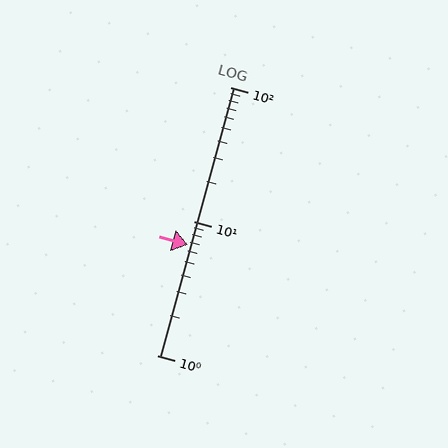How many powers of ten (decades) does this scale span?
The scale spans 2 decades, from 1 to 100.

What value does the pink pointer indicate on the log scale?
The pointer indicates approximately 6.7.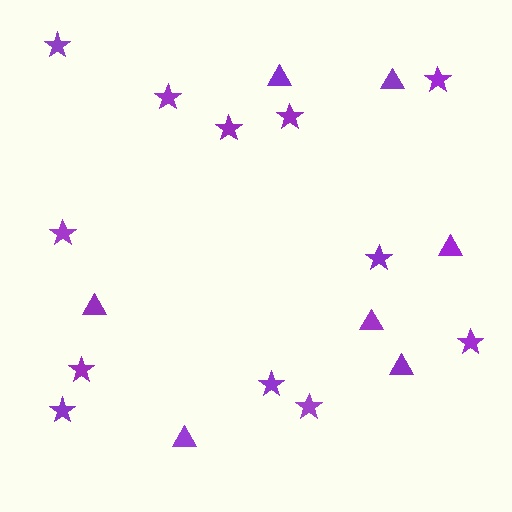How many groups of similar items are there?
There are 2 groups: one group of stars (12) and one group of triangles (7).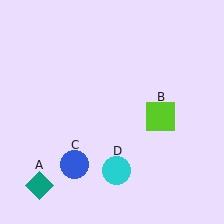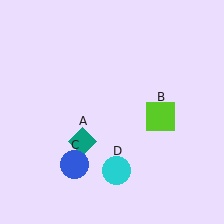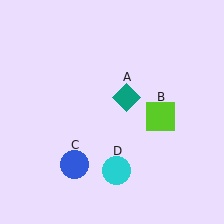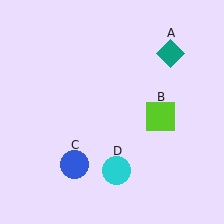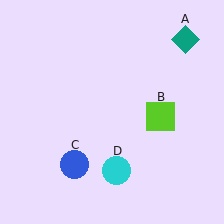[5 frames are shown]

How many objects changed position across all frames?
1 object changed position: teal diamond (object A).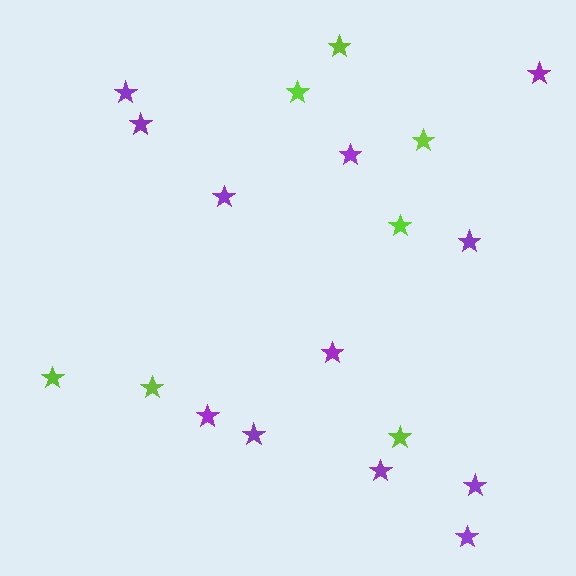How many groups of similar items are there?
There are 2 groups: one group of purple stars (12) and one group of lime stars (7).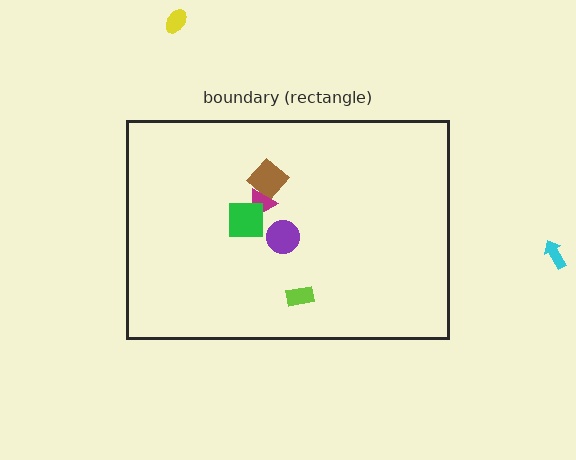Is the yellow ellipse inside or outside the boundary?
Outside.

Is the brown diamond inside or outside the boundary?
Inside.